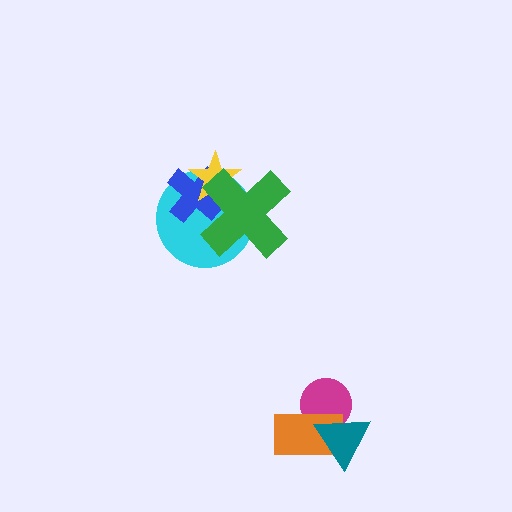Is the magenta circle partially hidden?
Yes, it is partially covered by another shape.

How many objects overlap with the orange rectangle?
2 objects overlap with the orange rectangle.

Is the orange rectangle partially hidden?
Yes, it is partially covered by another shape.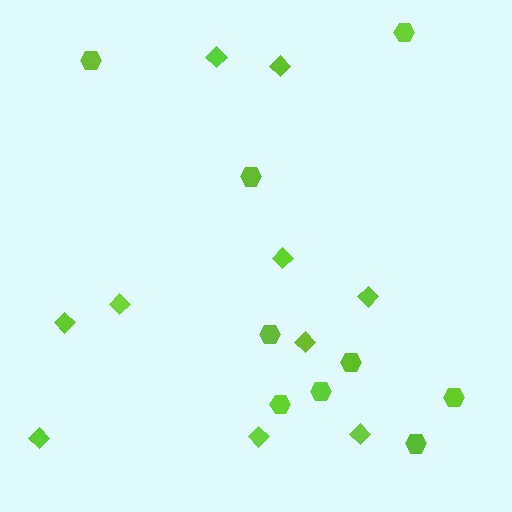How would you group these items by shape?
There are 2 groups: one group of hexagons (9) and one group of diamonds (10).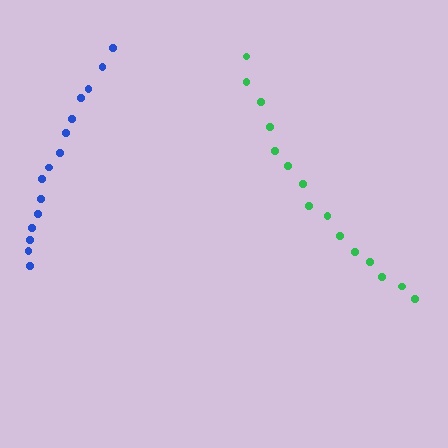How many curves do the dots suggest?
There are 2 distinct paths.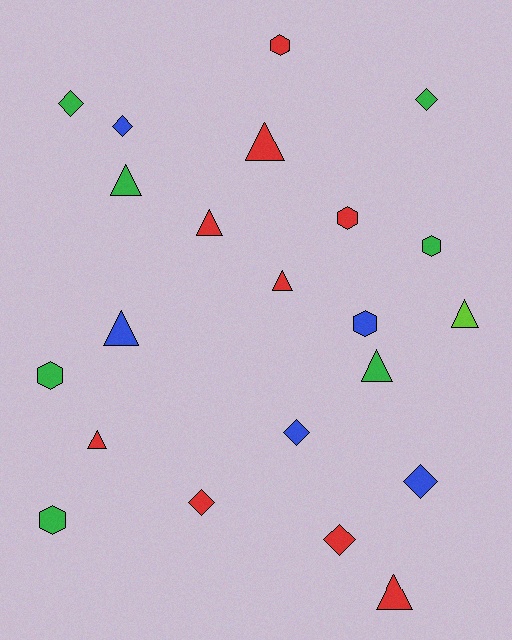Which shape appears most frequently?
Triangle, with 9 objects.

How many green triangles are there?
There are 2 green triangles.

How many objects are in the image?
There are 22 objects.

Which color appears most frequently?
Red, with 9 objects.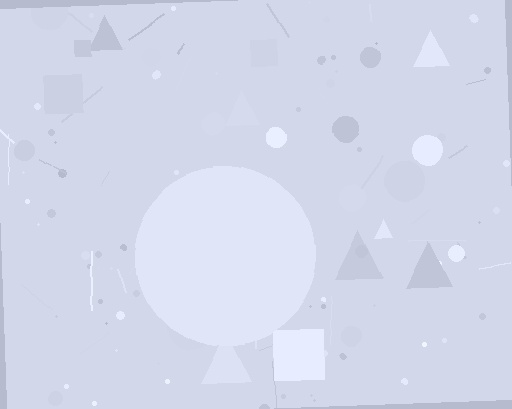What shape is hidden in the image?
A circle is hidden in the image.